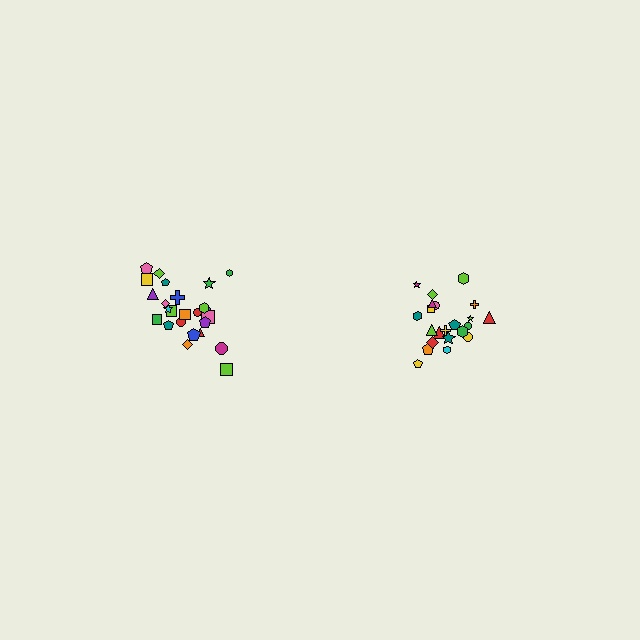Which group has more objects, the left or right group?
The left group.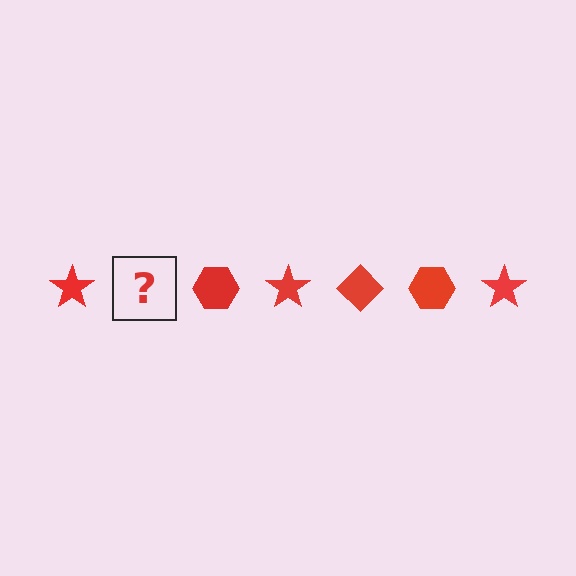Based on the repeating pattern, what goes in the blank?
The blank should be a red diamond.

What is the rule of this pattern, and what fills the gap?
The rule is that the pattern cycles through star, diamond, hexagon shapes in red. The gap should be filled with a red diamond.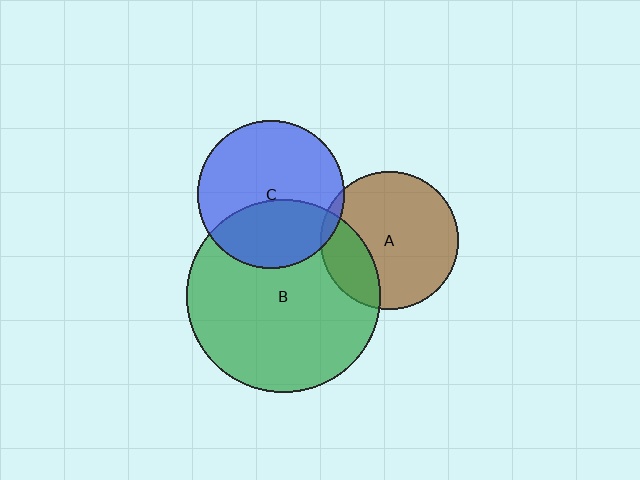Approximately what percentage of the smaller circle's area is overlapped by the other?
Approximately 35%.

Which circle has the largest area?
Circle B (green).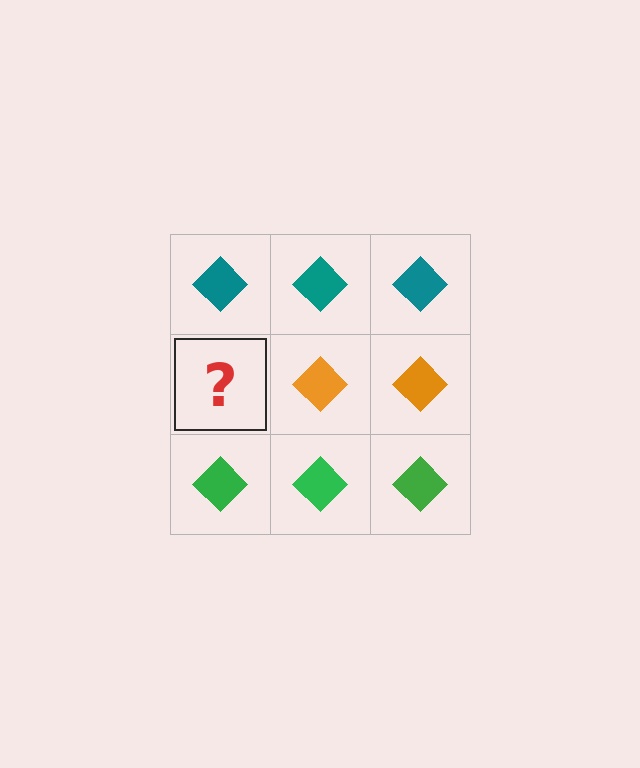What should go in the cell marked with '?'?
The missing cell should contain an orange diamond.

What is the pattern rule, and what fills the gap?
The rule is that each row has a consistent color. The gap should be filled with an orange diamond.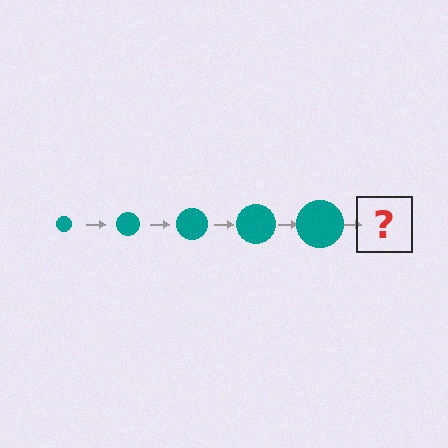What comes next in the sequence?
The next element should be a teal circle, larger than the previous one.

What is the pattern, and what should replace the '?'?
The pattern is that the circle gets progressively larger each step. The '?' should be a teal circle, larger than the previous one.